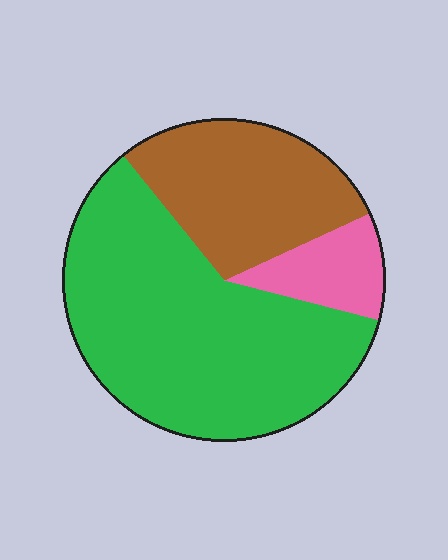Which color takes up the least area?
Pink, at roughly 10%.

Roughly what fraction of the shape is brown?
Brown covers around 30% of the shape.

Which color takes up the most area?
Green, at roughly 60%.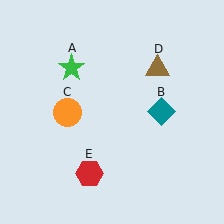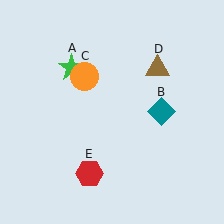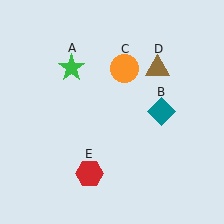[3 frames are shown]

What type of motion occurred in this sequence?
The orange circle (object C) rotated clockwise around the center of the scene.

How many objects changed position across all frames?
1 object changed position: orange circle (object C).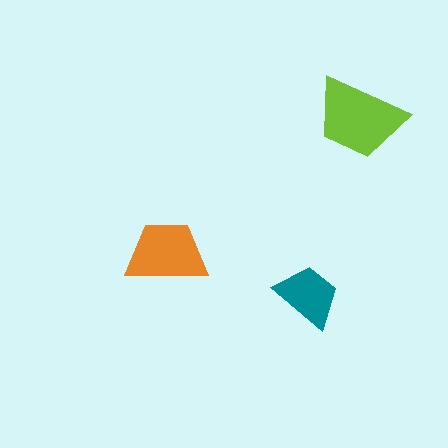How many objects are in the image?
There are 3 objects in the image.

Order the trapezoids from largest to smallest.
the lime one, the orange one, the teal one.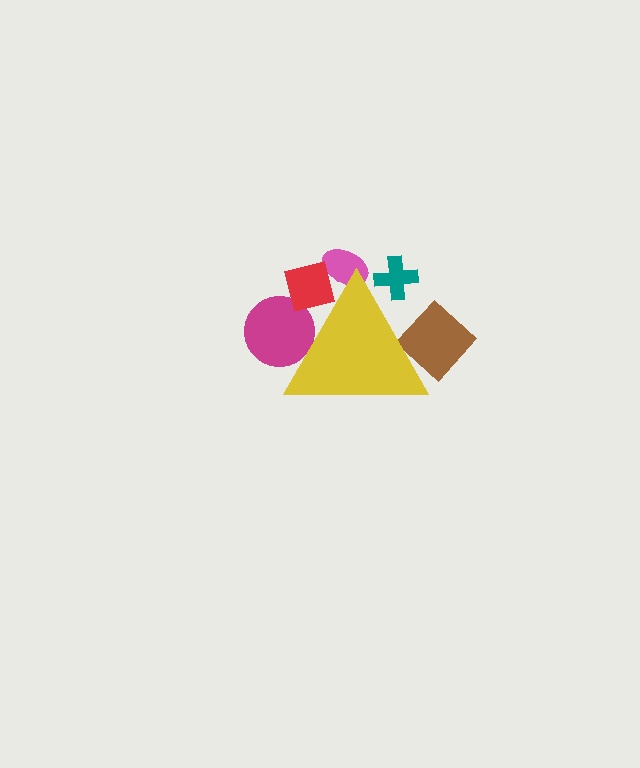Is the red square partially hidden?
Yes, the red square is partially hidden behind the yellow triangle.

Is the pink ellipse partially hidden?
Yes, the pink ellipse is partially hidden behind the yellow triangle.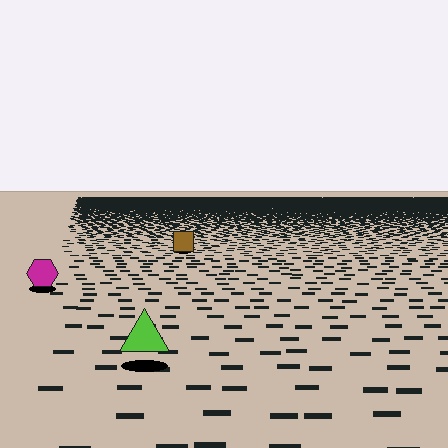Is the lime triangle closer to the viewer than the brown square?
Yes. The lime triangle is closer — you can tell from the texture gradient: the ground texture is coarser near it.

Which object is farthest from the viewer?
The brown square is farthest from the viewer. It appears smaller and the ground texture around it is denser.